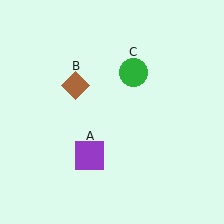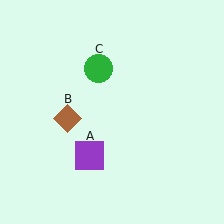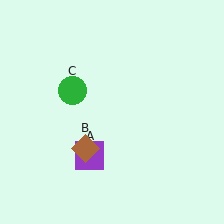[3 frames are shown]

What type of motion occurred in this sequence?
The brown diamond (object B), green circle (object C) rotated counterclockwise around the center of the scene.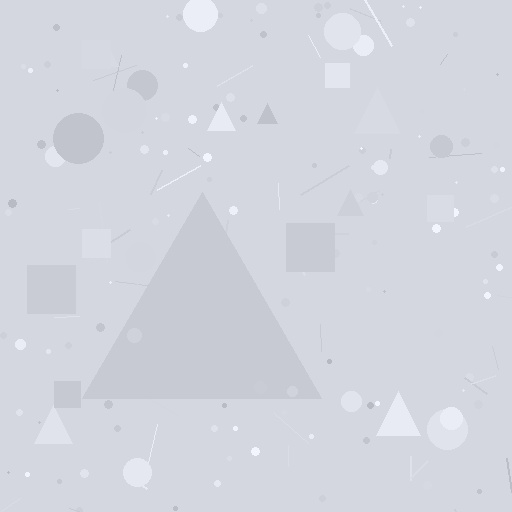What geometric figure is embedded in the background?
A triangle is embedded in the background.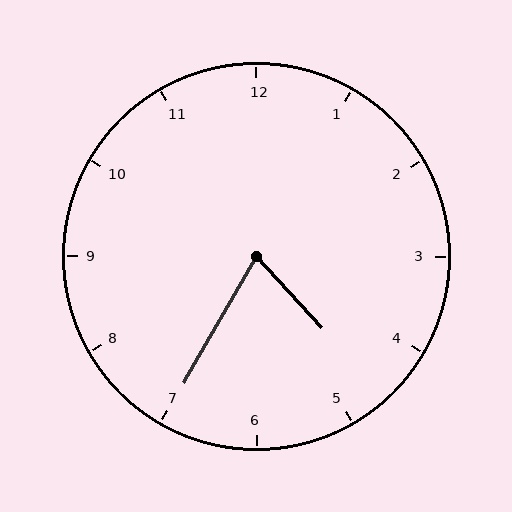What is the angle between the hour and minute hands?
Approximately 72 degrees.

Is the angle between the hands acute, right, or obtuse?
It is acute.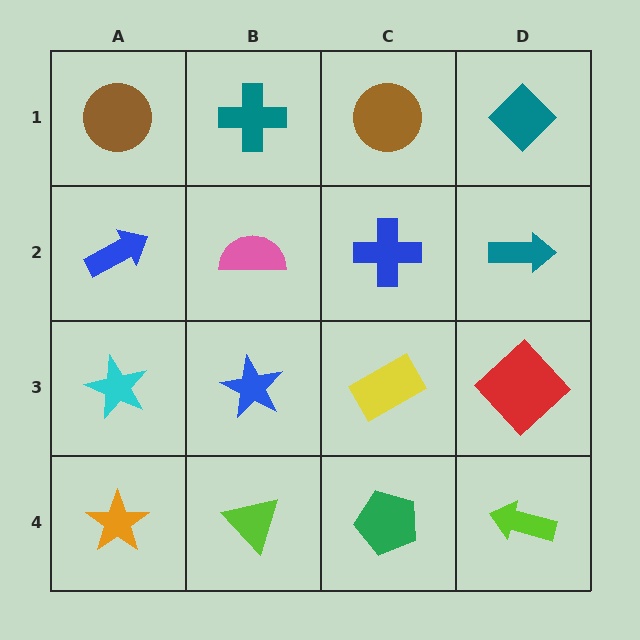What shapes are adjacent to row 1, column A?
A blue arrow (row 2, column A), a teal cross (row 1, column B).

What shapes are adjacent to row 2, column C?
A brown circle (row 1, column C), a yellow rectangle (row 3, column C), a pink semicircle (row 2, column B), a teal arrow (row 2, column D).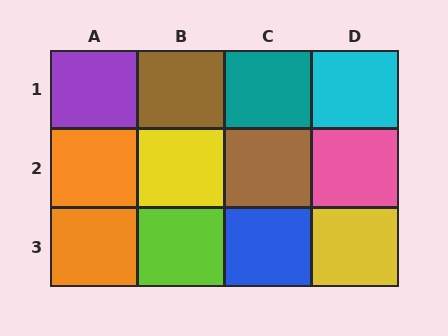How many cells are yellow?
2 cells are yellow.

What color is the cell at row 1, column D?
Cyan.